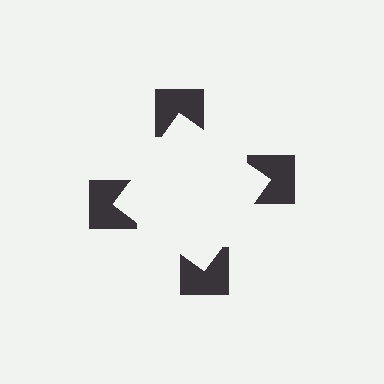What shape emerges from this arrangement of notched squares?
An illusory square — its edges are inferred from the aligned wedge cuts in the notched squares, not physically drawn.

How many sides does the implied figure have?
4 sides.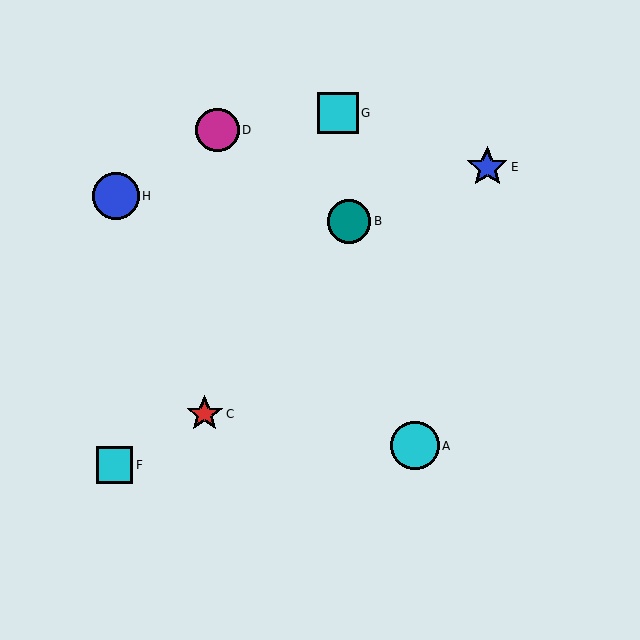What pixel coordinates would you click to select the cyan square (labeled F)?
Click at (115, 465) to select the cyan square F.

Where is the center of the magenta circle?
The center of the magenta circle is at (218, 130).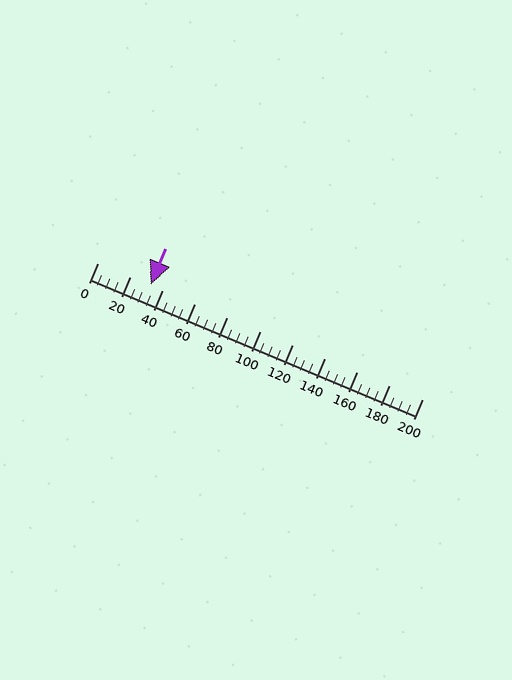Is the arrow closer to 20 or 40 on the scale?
The arrow is closer to 40.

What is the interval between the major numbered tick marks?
The major tick marks are spaced 20 units apart.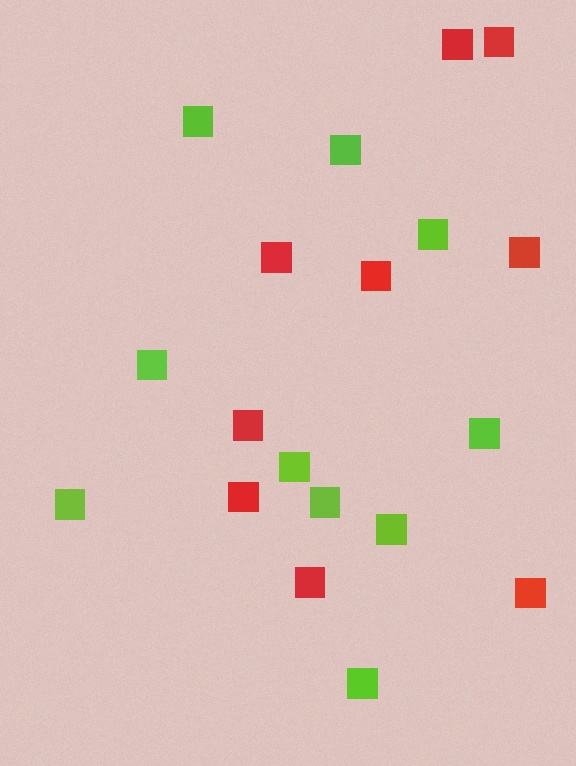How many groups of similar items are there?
There are 2 groups: one group of red squares (9) and one group of lime squares (10).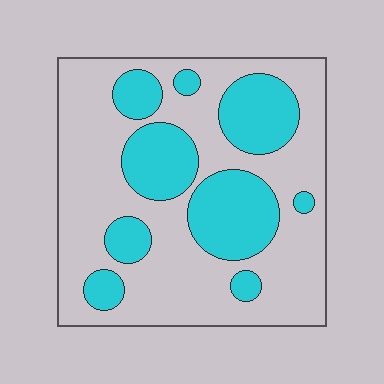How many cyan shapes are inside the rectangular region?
9.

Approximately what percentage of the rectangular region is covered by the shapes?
Approximately 35%.